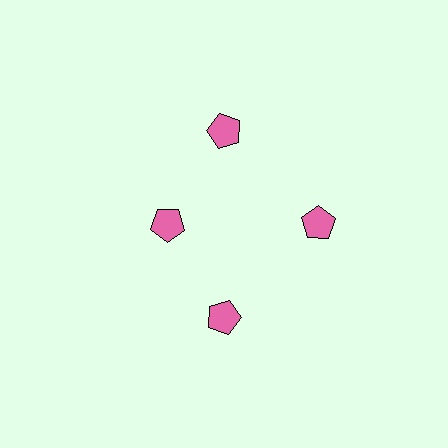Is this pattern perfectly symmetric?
No. The 4 pink pentagons are arranged in a ring, but one element near the 9 o'clock position is pulled inward toward the center, breaking the 4-fold rotational symmetry.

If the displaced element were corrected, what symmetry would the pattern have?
It would have 4-fold rotational symmetry — the pattern would map onto itself every 90 degrees.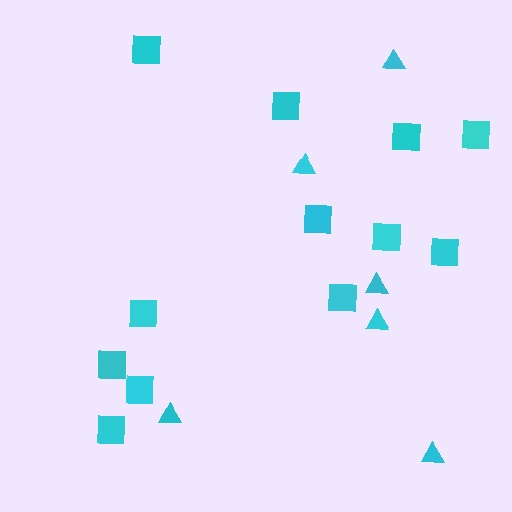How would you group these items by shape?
There are 2 groups: one group of triangles (6) and one group of squares (12).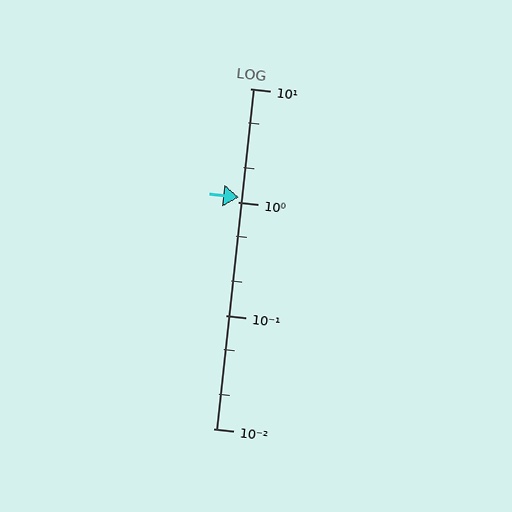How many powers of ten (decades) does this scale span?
The scale spans 3 decades, from 0.01 to 10.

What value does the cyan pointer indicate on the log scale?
The pointer indicates approximately 1.1.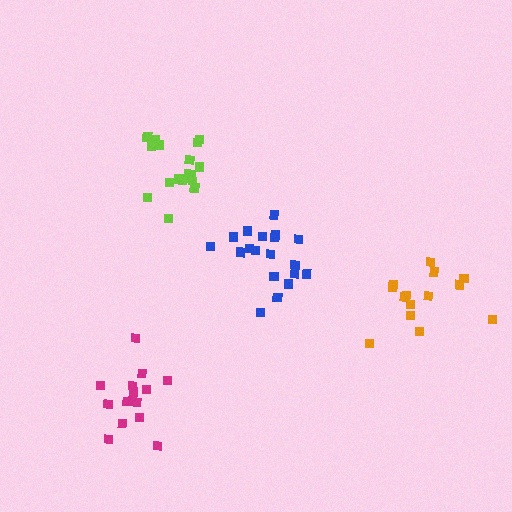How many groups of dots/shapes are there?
There are 4 groups.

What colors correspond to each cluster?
The clusters are colored: blue, magenta, lime, orange.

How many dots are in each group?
Group 1: 19 dots, Group 2: 15 dots, Group 3: 19 dots, Group 4: 14 dots (67 total).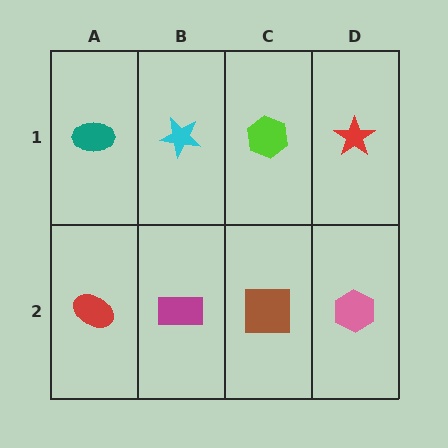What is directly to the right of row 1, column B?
A lime hexagon.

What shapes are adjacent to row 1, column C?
A brown square (row 2, column C), a cyan star (row 1, column B), a red star (row 1, column D).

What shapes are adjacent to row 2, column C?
A lime hexagon (row 1, column C), a magenta rectangle (row 2, column B), a pink hexagon (row 2, column D).